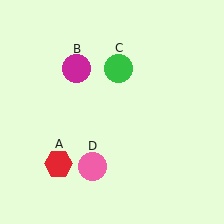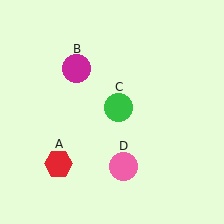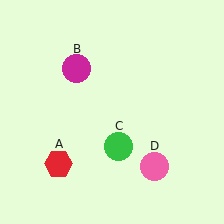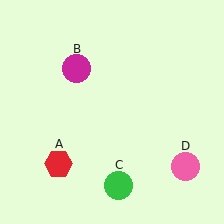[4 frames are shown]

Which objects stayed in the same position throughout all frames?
Red hexagon (object A) and magenta circle (object B) remained stationary.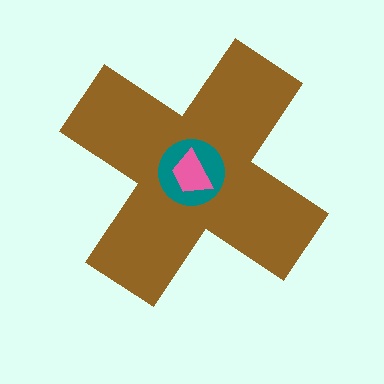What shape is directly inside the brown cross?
The teal circle.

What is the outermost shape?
The brown cross.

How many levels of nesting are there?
3.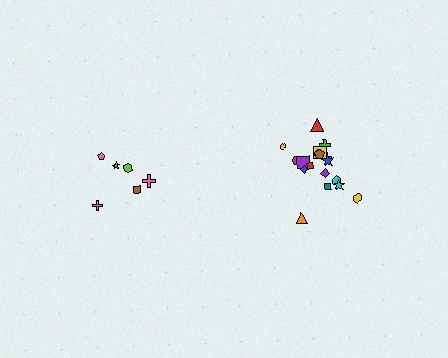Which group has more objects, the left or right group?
The right group.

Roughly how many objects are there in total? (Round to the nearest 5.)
Roughly 25 objects in total.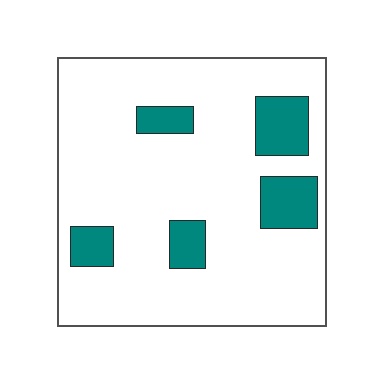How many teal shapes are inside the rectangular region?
5.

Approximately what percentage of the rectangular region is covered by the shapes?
Approximately 15%.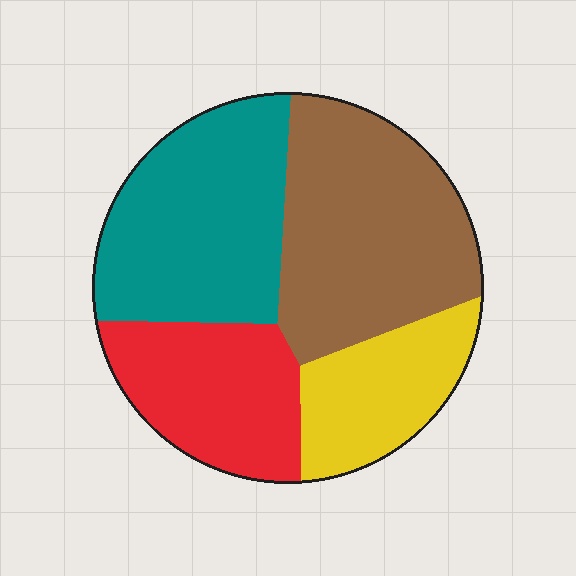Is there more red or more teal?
Teal.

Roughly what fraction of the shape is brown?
Brown takes up between a quarter and a half of the shape.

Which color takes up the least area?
Yellow, at roughly 15%.